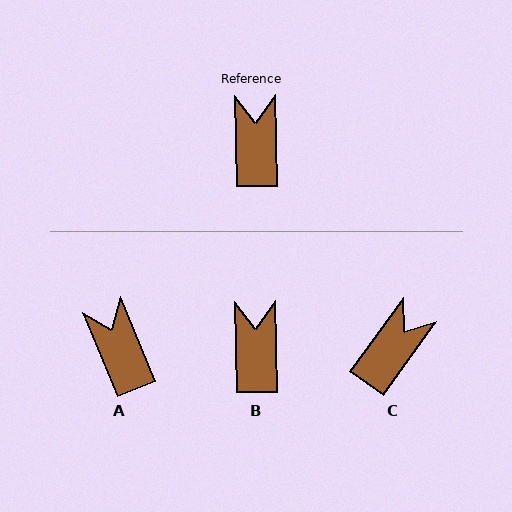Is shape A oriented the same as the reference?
No, it is off by about 22 degrees.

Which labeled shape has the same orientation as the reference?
B.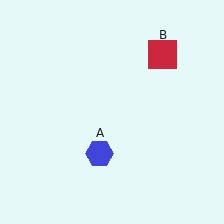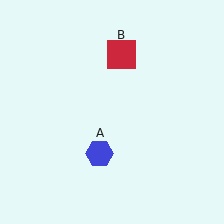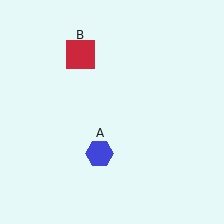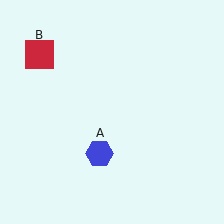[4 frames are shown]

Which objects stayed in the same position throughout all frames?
Blue hexagon (object A) remained stationary.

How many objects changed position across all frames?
1 object changed position: red square (object B).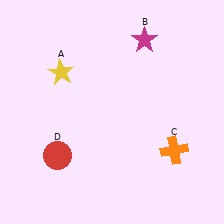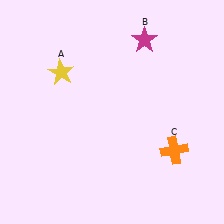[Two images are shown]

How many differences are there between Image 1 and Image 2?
There is 1 difference between the two images.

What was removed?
The red circle (D) was removed in Image 2.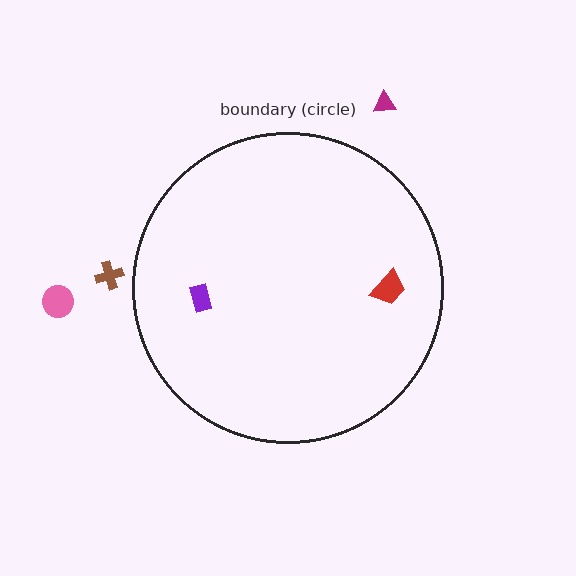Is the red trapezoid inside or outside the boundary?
Inside.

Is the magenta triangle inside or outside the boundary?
Outside.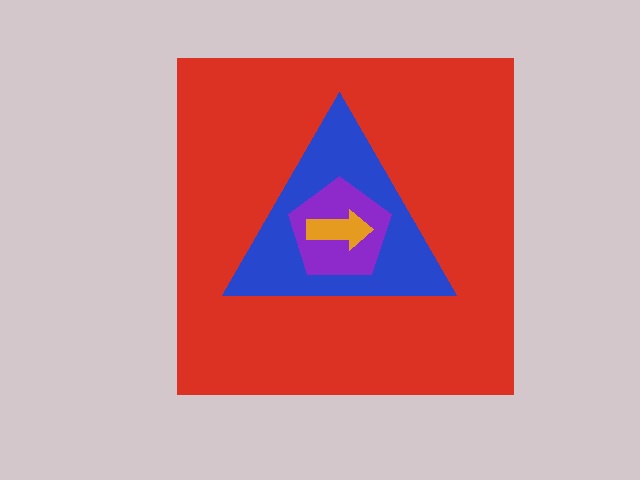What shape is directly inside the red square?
The blue triangle.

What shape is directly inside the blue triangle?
The purple pentagon.